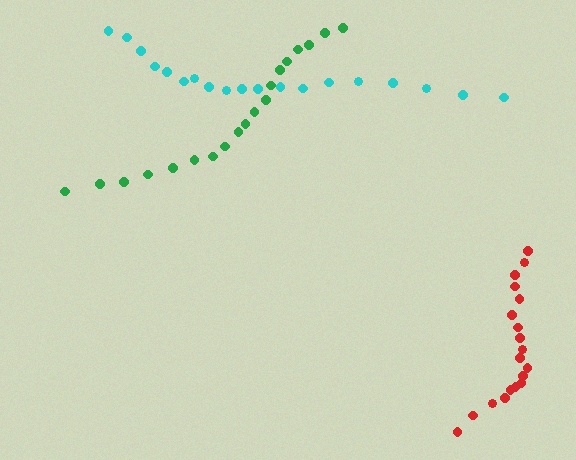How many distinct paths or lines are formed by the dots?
There are 3 distinct paths.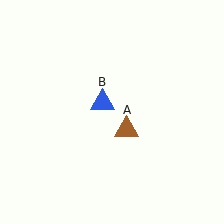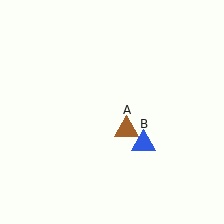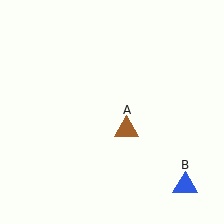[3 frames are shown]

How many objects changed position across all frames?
1 object changed position: blue triangle (object B).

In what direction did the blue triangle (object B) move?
The blue triangle (object B) moved down and to the right.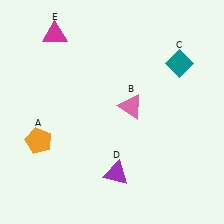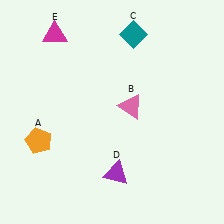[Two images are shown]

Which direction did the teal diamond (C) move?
The teal diamond (C) moved left.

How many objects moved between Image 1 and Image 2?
1 object moved between the two images.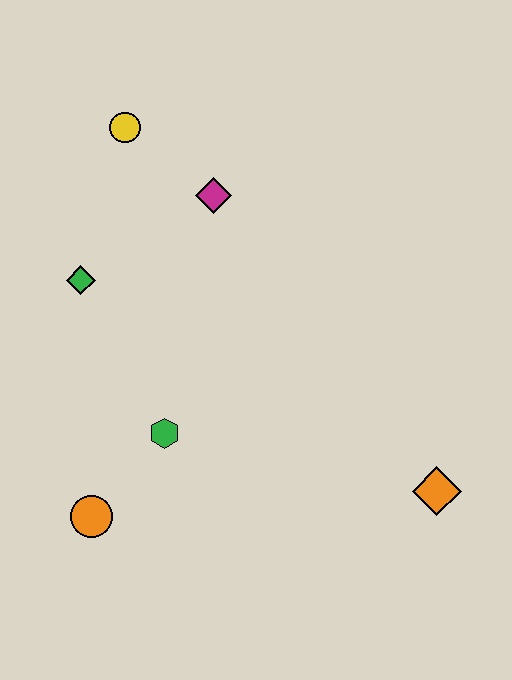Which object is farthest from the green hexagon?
The yellow circle is farthest from the green hexagon.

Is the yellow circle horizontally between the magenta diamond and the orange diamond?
No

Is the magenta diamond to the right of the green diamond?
Yes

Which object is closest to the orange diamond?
The green hexagon is closest to the orange diamond.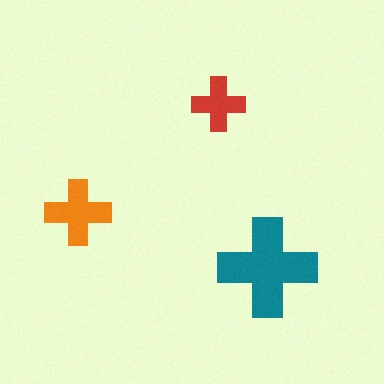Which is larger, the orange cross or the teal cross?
The teal one.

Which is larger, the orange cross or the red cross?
The orange one.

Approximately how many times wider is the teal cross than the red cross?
About 2 times wider.